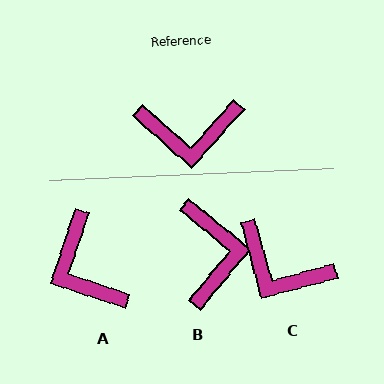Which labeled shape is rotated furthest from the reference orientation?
B, about 92 degrees away.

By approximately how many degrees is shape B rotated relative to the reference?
Approximately 92 degrees counter-clockwise.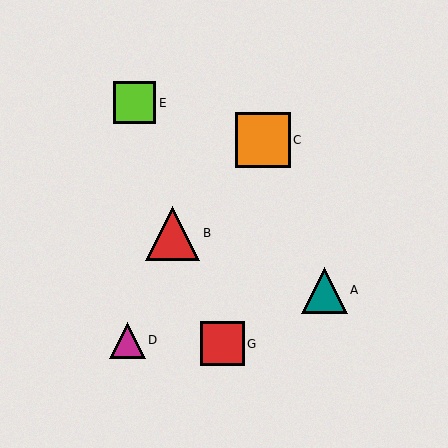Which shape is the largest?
The orange square (labeled C) is the largest.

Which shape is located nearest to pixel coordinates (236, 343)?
The red square (labeled G) at (222, 344) is nearest to that location.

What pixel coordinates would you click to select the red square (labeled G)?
Click at (222, 344) to select the red square G.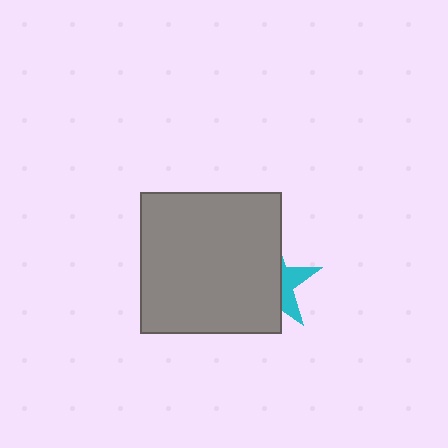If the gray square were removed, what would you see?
You would see the complete cyan star.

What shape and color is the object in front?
The object in front is a gray square.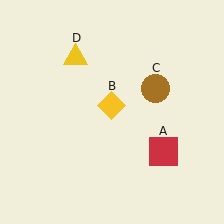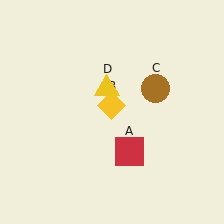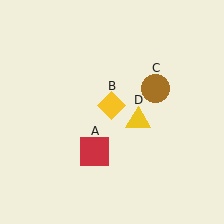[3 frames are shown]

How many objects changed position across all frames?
2 objects changed position: red square (object A), yellow triangle (object D).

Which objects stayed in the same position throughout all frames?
Yellow diamond (object B) and brown circle (object C) remained stationary.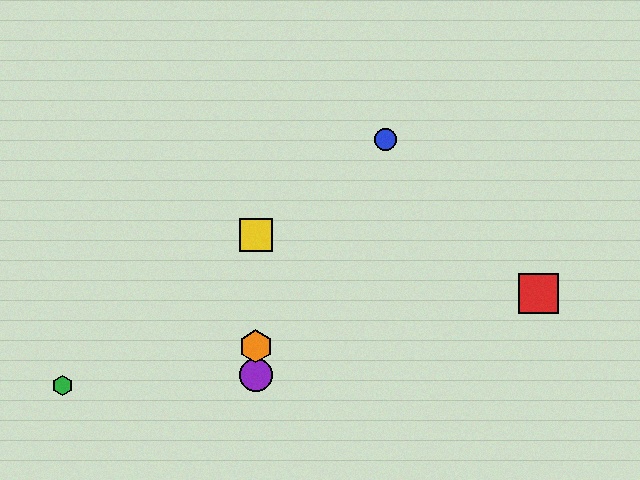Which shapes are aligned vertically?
The yellow square, the purple circle, the orange hexagon are aligned vertically.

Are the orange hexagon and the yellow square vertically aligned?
Yes, both are at x≈256.